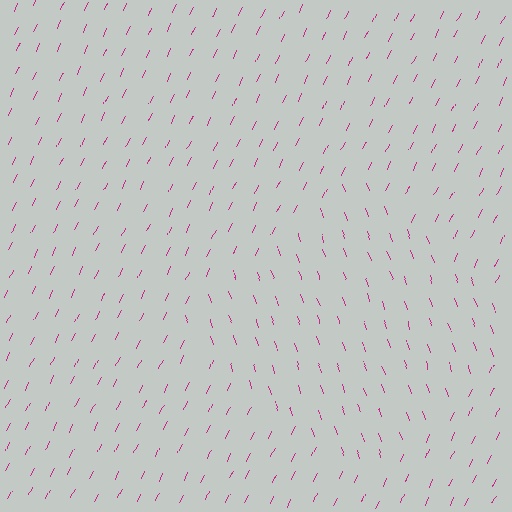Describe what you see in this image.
The image is filled with small magenta line segments. A diamond region in the image has lines oriented differently from the surrounding lines, creating a visible texture boundary.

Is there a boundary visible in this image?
Yes, there is a texture boundary formed by a change in line orientation.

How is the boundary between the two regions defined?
The boundary is defined purely by a change in line orientation (approximately 45 degrees difference). All lines are the same color and thickness.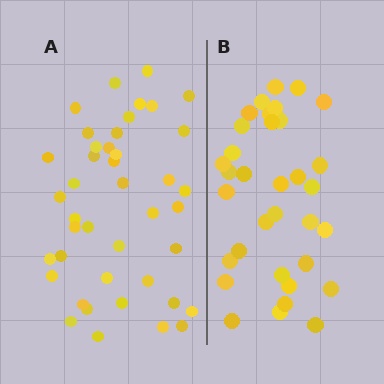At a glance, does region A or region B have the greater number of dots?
Region A (the left region) has more dots.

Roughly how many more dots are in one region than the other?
Region A has roughly 8 or so more dots than region B.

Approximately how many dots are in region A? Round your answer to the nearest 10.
About 40 dots. (The exact count is 42, which rounds to 40.)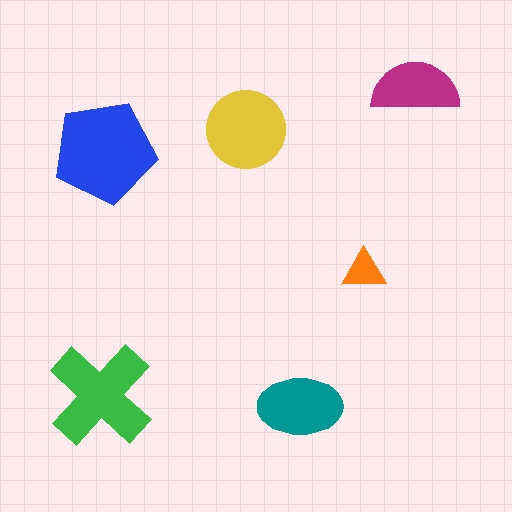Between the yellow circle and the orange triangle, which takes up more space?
The yellow circle.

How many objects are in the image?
There are 6 objects in the image.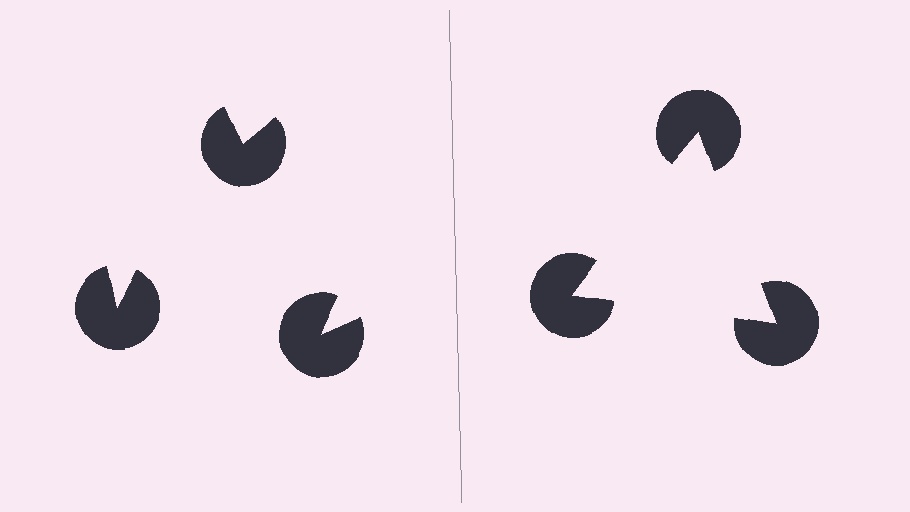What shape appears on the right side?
An illusory triangle.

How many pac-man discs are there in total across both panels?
6 — 3 on each side.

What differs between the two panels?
The pac-man discs are positioned identically on both sides; only the wedge orientations differ. On the right they align to a triangle; on the left they are misaligned.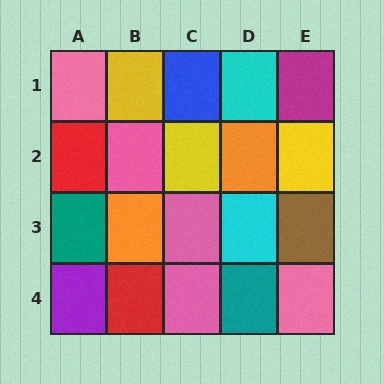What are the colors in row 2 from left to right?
Red, pink, yellow, orange, yellow.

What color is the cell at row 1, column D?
Cyan.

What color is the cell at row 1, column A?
Pink.